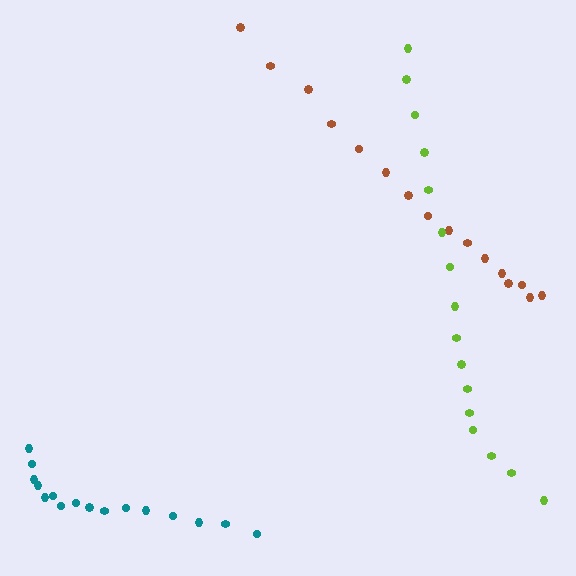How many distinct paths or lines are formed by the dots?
There are 3 distinct paths.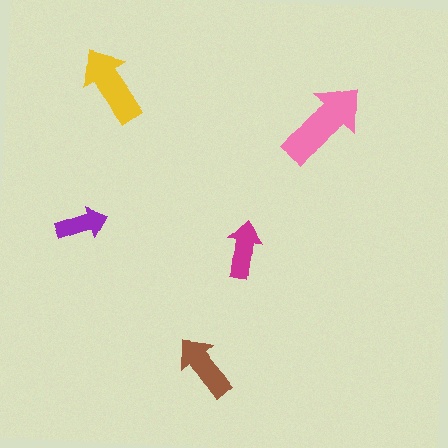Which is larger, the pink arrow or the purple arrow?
The pink one.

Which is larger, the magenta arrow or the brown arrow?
The brown one.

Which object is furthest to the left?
The purple arrow is leftmost.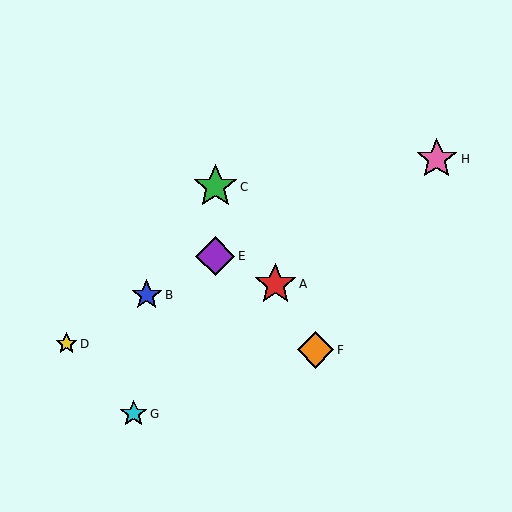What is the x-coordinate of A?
Object A is at x≈275.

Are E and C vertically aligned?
Yes, both are at x≈215.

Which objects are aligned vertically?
Objects C, E are aligned vertically.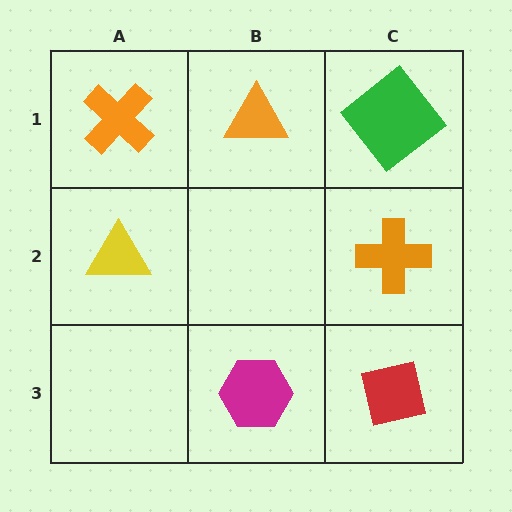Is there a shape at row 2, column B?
No, that cell is empty.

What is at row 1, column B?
An orange triangle.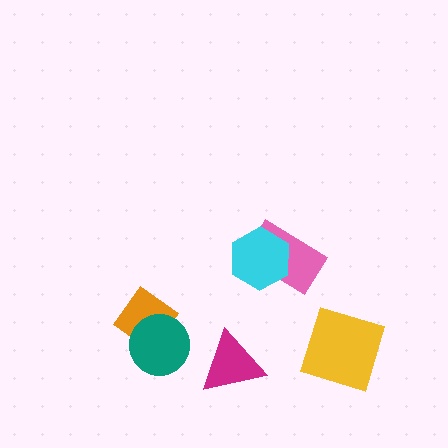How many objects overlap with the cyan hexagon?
1 object overlaps with the cyan hexagon.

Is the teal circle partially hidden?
No, no other shape covers it.